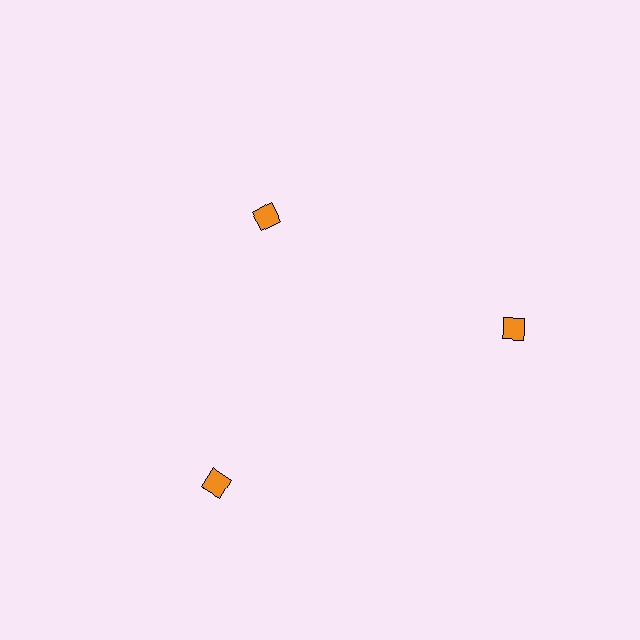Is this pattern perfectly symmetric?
No. The 3 orange diamonds are arranged in a ring, but one element near the 11 o'clock position is pulled inward toward the center, breaking the 3-fold rotational symmetry.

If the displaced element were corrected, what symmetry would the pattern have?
It would have 3-fold rotational symmetry — the pattern would map onto itself every 120 degrees.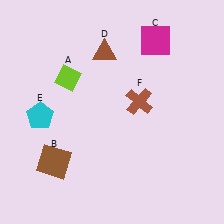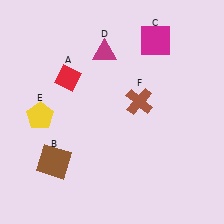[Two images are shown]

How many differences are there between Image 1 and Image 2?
There are 3 differences between the two images.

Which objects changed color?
A changed from lime to red. D changed from brown to magenta. E changed from cyan to yellow.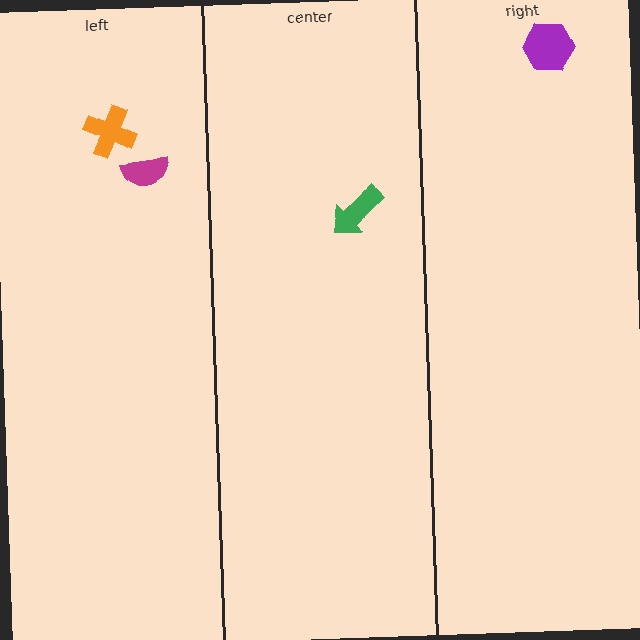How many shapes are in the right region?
1.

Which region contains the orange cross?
The left region.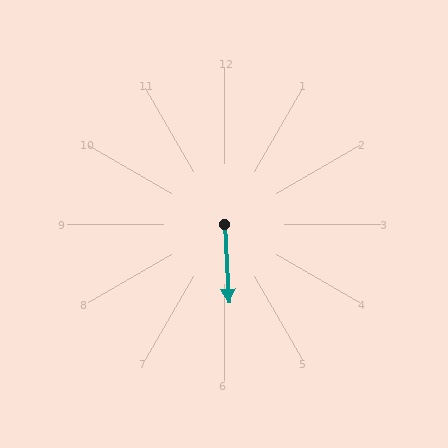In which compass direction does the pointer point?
South.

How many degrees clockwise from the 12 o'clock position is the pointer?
Approximately 176 degrees.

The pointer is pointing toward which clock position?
Roughly 6 o'clock.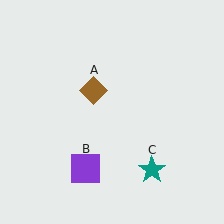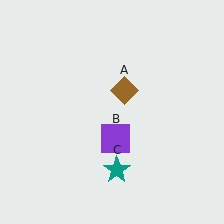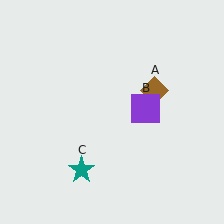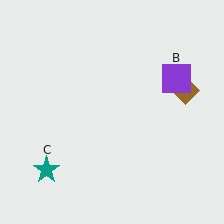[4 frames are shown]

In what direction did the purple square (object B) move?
The purple square (object B) moved up and to the right.